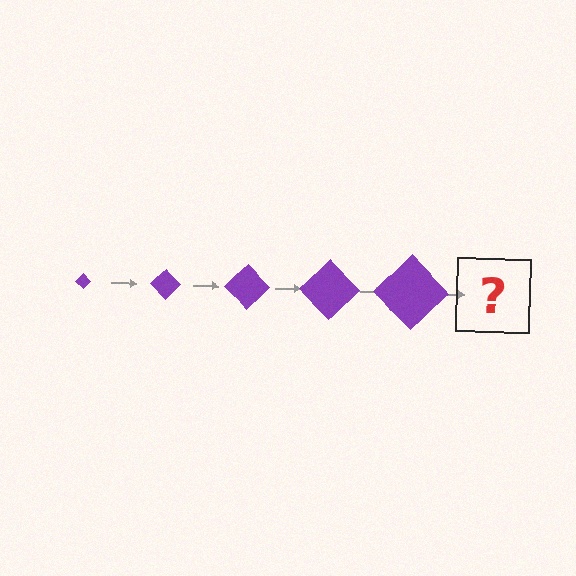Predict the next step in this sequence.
The next step is a purple diamond, larger than the previous one.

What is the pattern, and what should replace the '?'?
The pattern is that the diamond gets progressively larger each step. The '?' should be a purple diamond, larger than the previous one.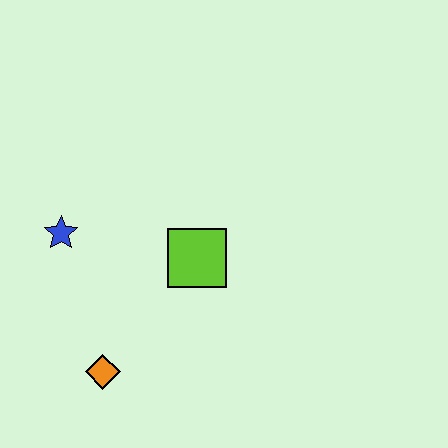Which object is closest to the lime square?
The blue star is closest to the lime square.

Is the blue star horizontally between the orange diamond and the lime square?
No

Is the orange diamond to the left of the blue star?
No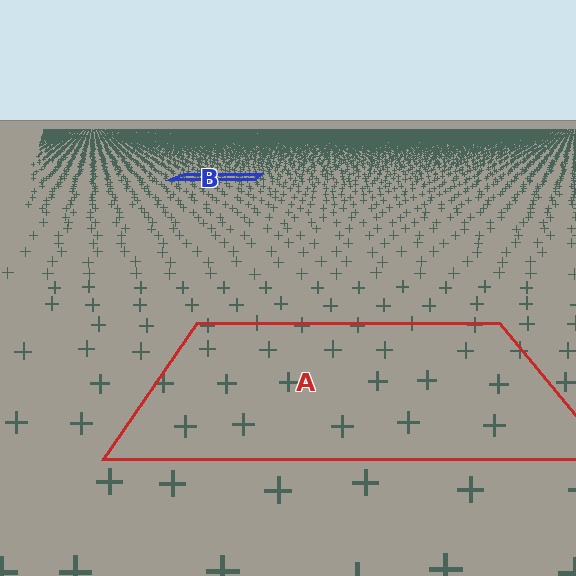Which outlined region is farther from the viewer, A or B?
Region B is farther from the viewer — the texture elements inside it appear smaller and more densely packed.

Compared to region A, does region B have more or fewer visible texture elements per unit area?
Region B has more texture elements per unit area — they are packed more densely because it is farther away.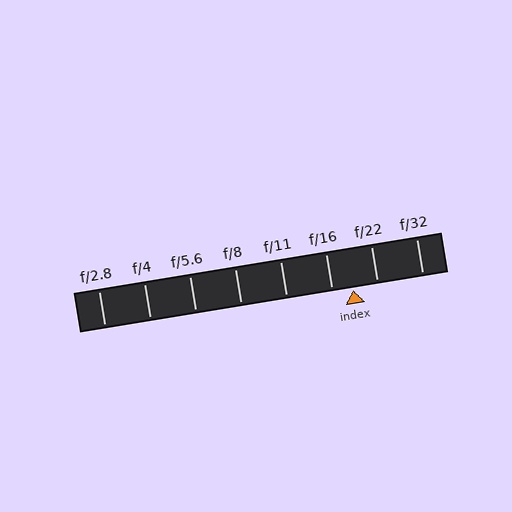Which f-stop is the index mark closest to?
The index mark is closest to f/16.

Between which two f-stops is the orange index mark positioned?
The index mark is between f/16 and f/22.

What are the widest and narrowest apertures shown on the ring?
The widest aperture shown is f/2.8 and the narrowest is f/32.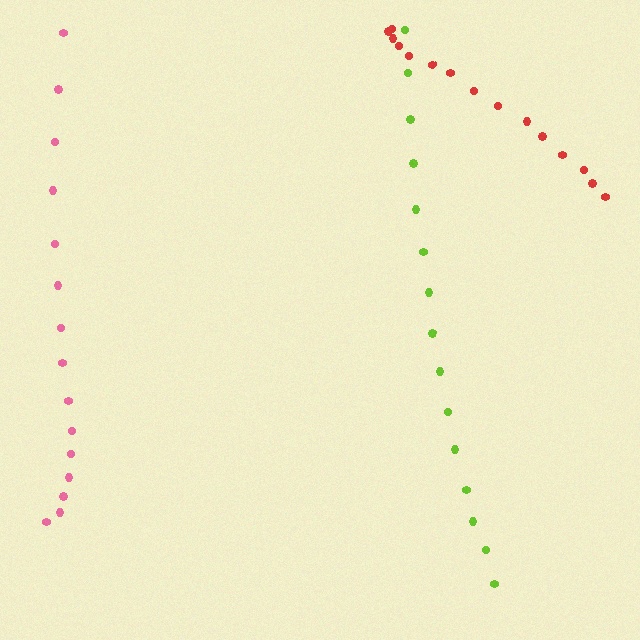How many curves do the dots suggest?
There are 3 distinct paths.